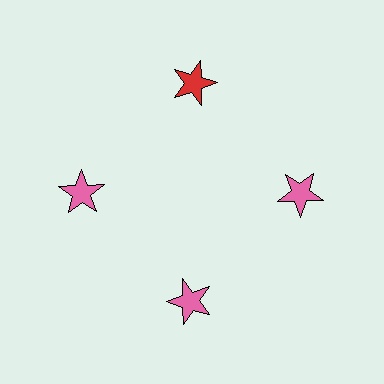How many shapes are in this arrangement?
There are 4 shapes arranged in a ring pattern.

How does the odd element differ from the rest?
It has a different color: red instead of pink.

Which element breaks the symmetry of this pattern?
The red star at roughly the 12 o'clock position breaks the symmetry. All other shapes are pink stars.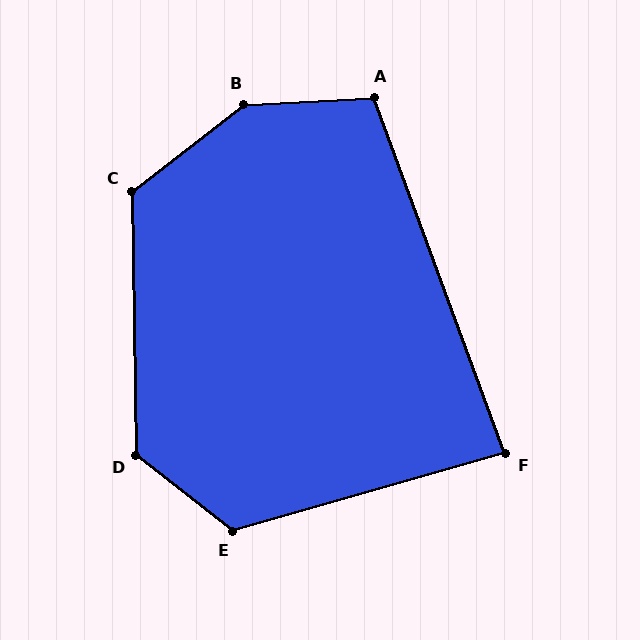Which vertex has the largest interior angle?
B, at approximately 145 degrees.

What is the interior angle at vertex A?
Approximately 107 degrees (obtuse).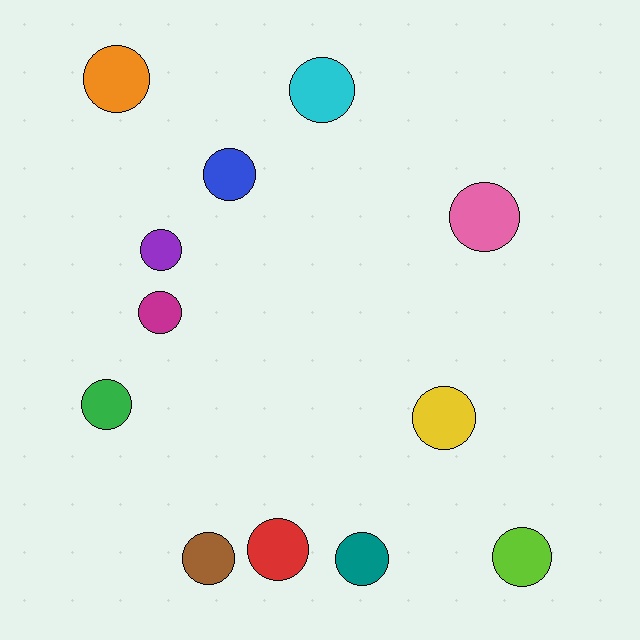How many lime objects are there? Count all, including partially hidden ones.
There is 1 lime object.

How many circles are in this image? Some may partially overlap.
There are 12 circles.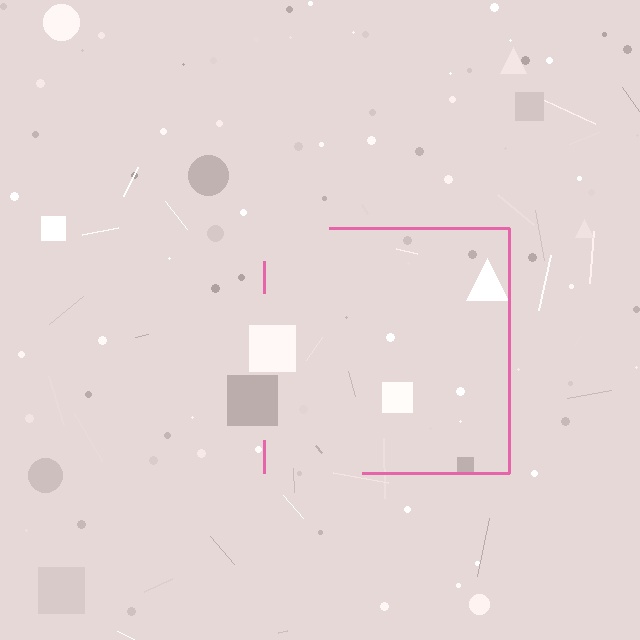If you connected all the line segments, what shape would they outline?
They would outline a square.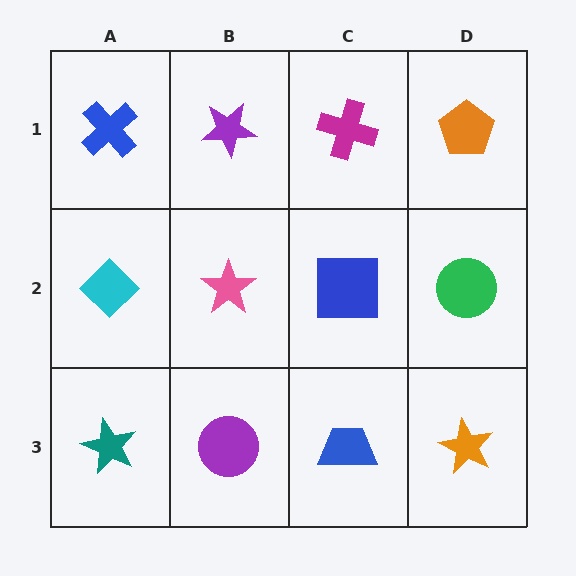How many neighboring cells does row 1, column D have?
2.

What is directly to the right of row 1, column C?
An orange pentagon.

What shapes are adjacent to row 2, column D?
An orange pentagon (row 1, column D), an orange star (row 3, column D), a blue square (row 2, column C).